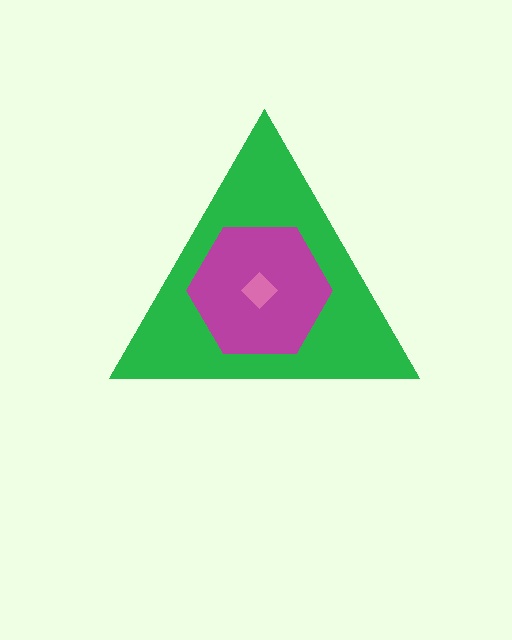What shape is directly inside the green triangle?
The magenta hexagon.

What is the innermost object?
The pink diamond.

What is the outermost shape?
The green triangle.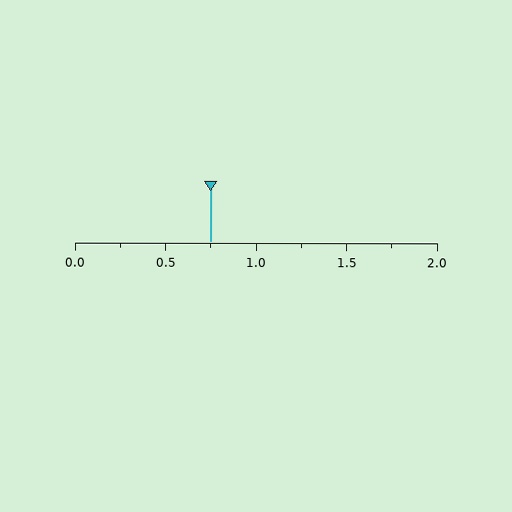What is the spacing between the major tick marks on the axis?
The major ticks are spaced 0.5 apart.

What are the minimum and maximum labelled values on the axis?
The axis runs from 0.0 to 2.0.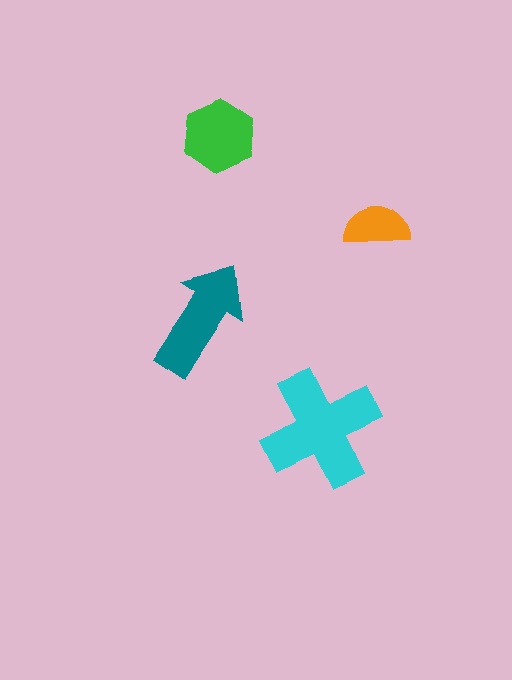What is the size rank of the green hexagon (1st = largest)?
3rd.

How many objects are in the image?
There are 4 objects in the image.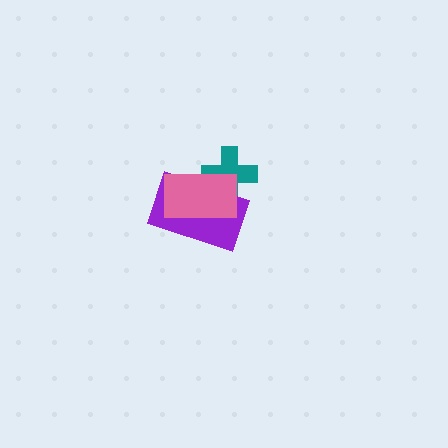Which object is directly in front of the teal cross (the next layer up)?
The purple rectangle is directly in front of the teal cross.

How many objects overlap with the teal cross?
2 objects overlap with the teal cross.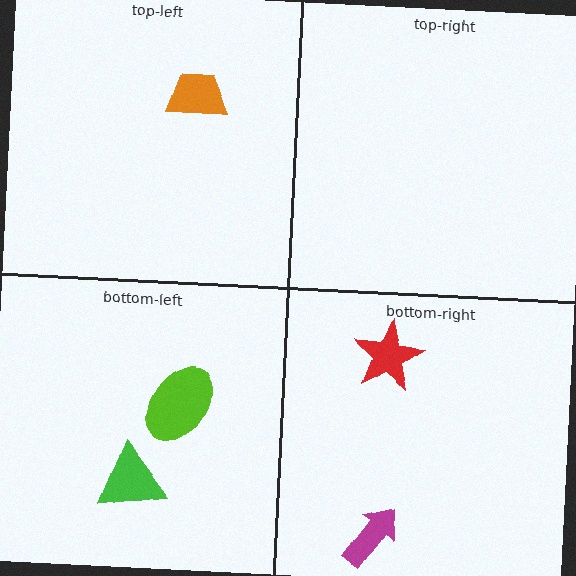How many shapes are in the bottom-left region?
2.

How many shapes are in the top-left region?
1.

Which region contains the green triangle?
The bottom-left region.